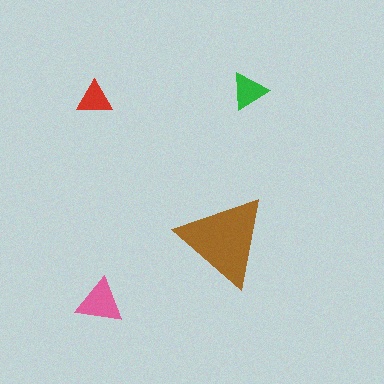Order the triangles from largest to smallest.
the brown one, the pink one, the green one, the red one.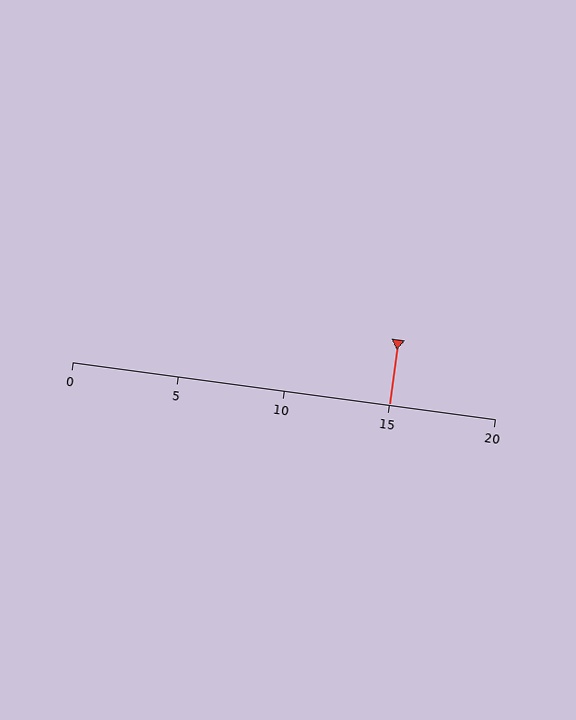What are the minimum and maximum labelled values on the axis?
The axis runs from 0 to 20.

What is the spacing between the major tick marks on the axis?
The major ticks are spaced 5 apart.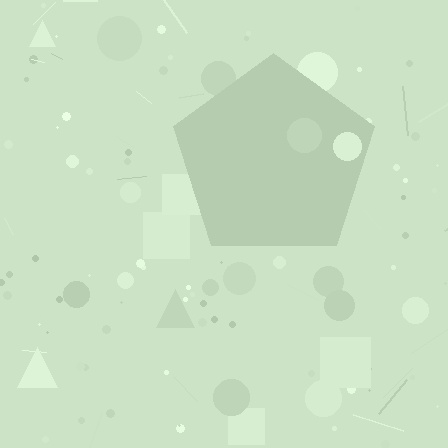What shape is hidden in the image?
A pentagon is hidden in the image.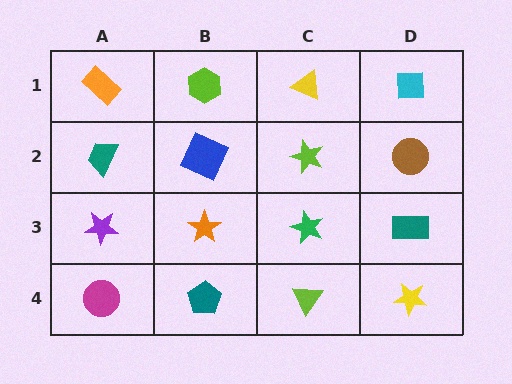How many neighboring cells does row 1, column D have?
2.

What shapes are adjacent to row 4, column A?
A purple star (row 3, column A), a teal pentagon (row 4, column B).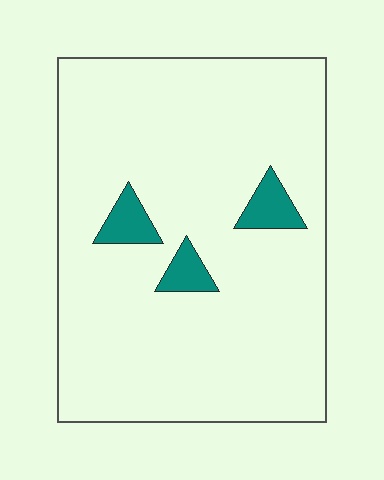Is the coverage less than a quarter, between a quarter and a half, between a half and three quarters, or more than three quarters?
Less than a quarter.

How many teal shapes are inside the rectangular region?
3.